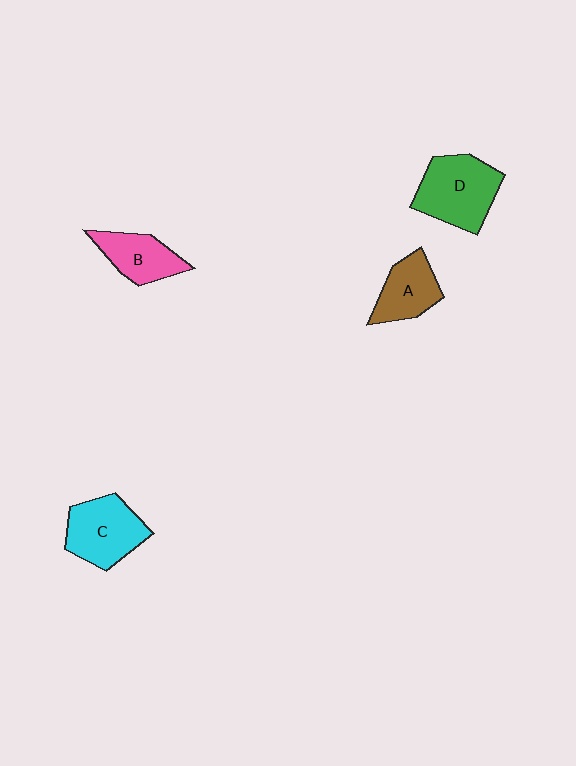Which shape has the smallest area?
Shape A (brown).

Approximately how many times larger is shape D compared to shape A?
Approximately 1.5 times.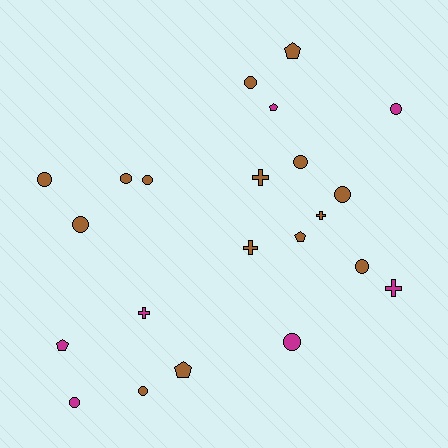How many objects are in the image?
There are 22 objects.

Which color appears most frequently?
Brown, with 15 objects.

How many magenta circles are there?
There are 3 magenta circles.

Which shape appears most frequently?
Circle, with 12 objects.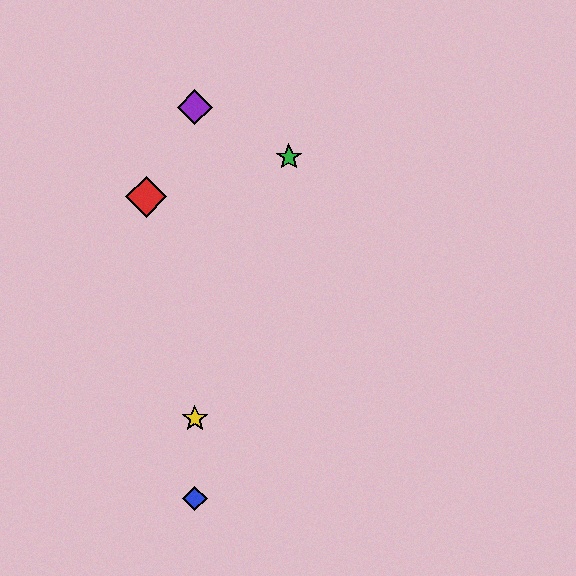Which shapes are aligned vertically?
The blue diamond, the yellow star, the purple diamond are aligned vertically.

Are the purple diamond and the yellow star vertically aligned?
Yes, both are at x≈195.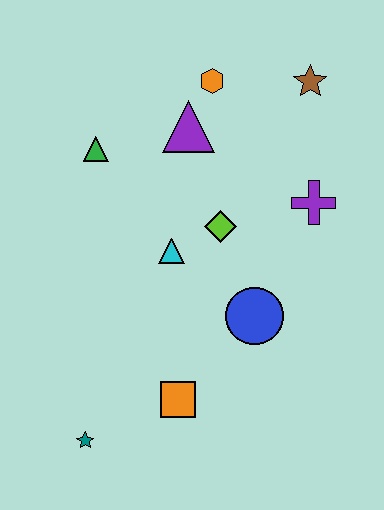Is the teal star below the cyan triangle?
Yes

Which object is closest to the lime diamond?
The cyan triangle is closest to the lime diamond.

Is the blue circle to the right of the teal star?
Yes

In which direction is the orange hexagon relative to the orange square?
The orange hexagon is above the orange square.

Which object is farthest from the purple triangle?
The teal star is farthest from the purple triangle.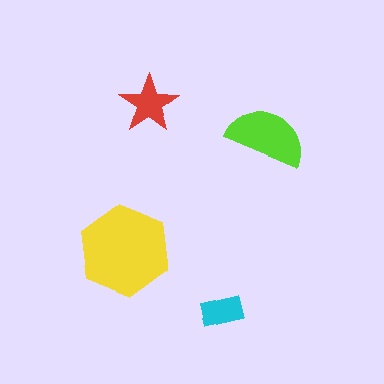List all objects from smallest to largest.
The cyan rectangle, the red star, the lime semicircle, the yellow hexagon.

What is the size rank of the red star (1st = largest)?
3rd.